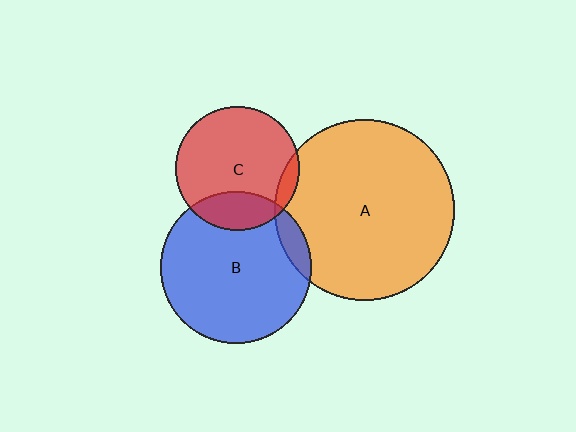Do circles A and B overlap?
Yes.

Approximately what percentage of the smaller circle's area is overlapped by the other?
Approximately 10%.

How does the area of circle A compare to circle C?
Approximately 2.1 times.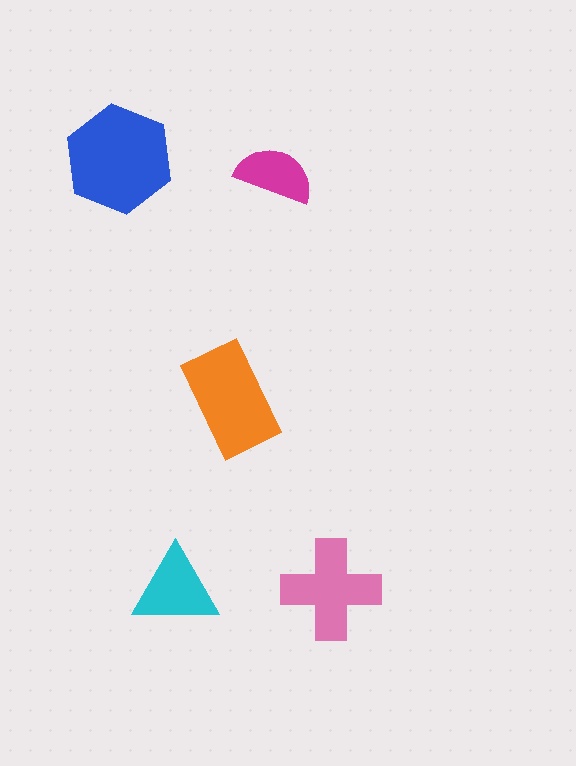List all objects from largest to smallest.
The blue hexagon, the orange rectangle, the pink cross, the cyan triangle, the magenta semicircle.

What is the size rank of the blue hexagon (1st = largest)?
1st.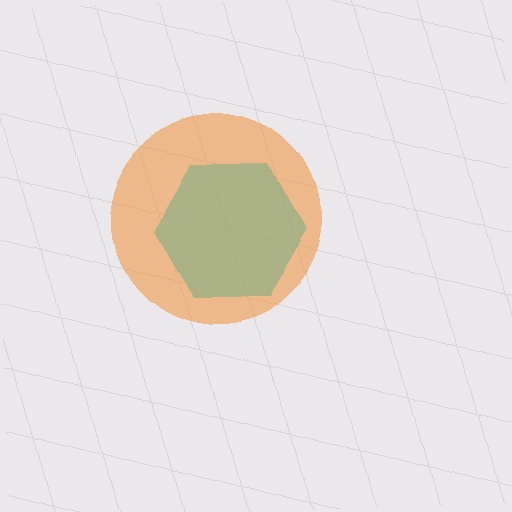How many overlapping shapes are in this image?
There are 2 overlapping shapes in the image.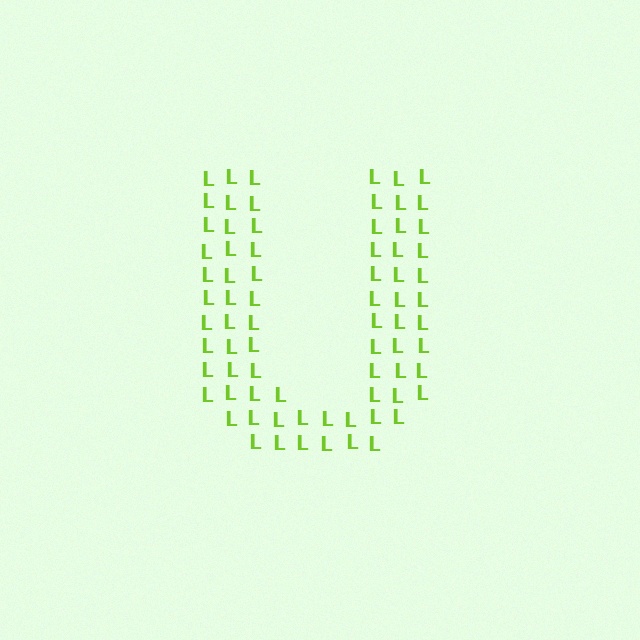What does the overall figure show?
The overall figure shows the letter U.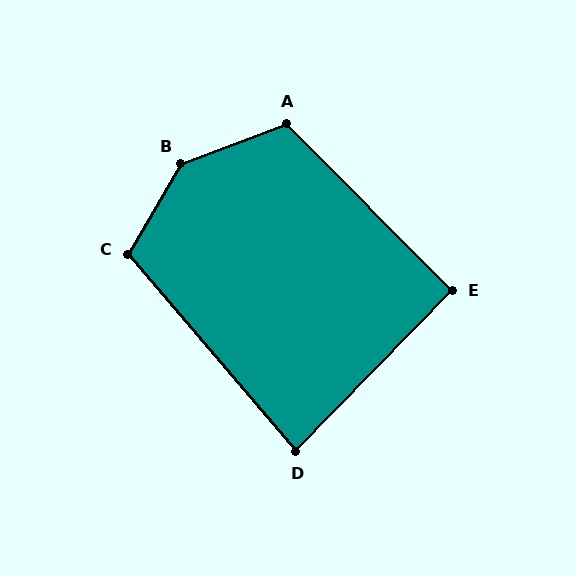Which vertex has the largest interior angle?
B, at approximately 141 degrees.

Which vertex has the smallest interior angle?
D, at approximately 85 degrees.